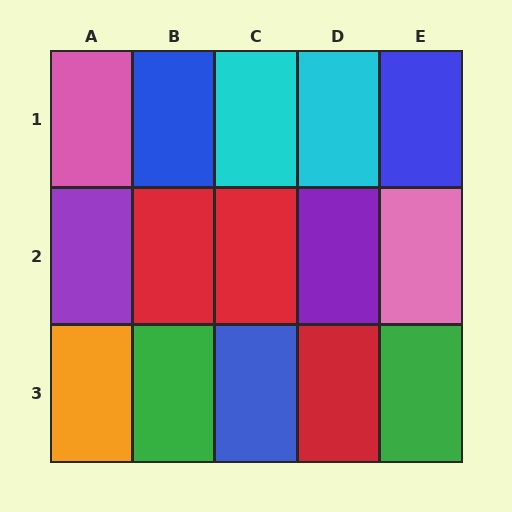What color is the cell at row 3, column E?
Green.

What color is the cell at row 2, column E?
Pink.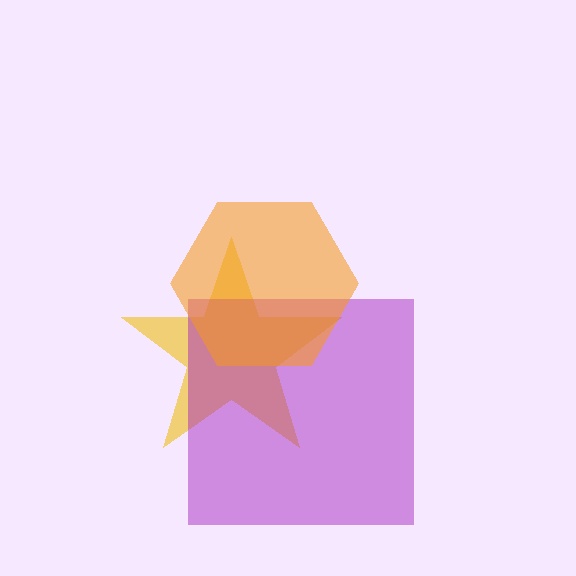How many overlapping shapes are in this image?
There are 3 overlapping shapes in the image.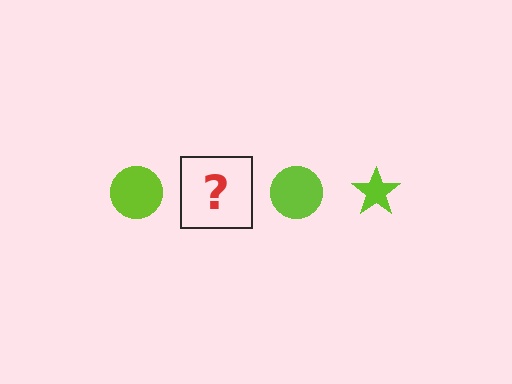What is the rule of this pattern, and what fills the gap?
The rule is that the pattern cycles through circle, star shapes in lime. The gap should be filled with a lime star.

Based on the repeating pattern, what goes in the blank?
The blank should be a lime star.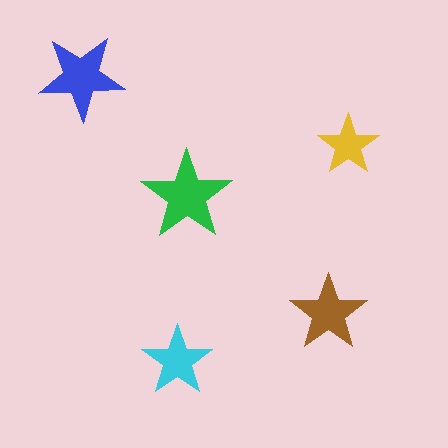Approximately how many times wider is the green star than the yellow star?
About 1.5 times wider.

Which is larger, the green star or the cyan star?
The green one.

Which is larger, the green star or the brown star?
The green one.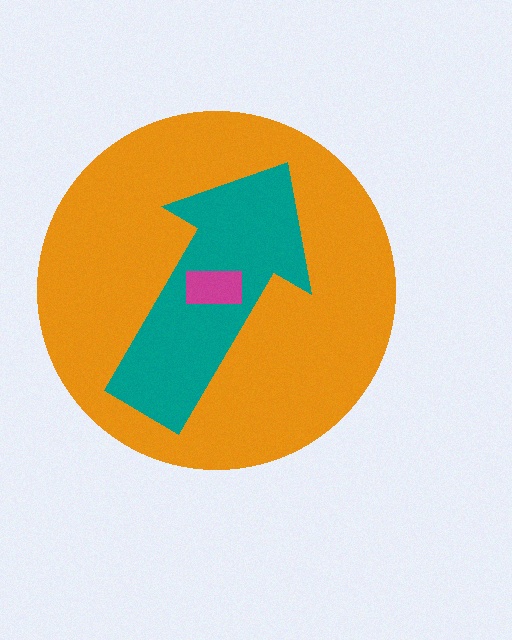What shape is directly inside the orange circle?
The teal arrow.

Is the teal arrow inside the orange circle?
Yes.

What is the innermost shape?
The magenta rectangle.